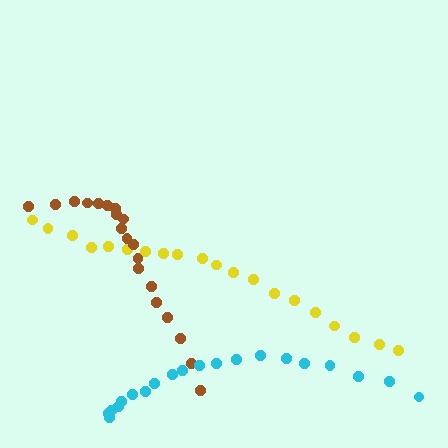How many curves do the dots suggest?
There are 3 distinct paths.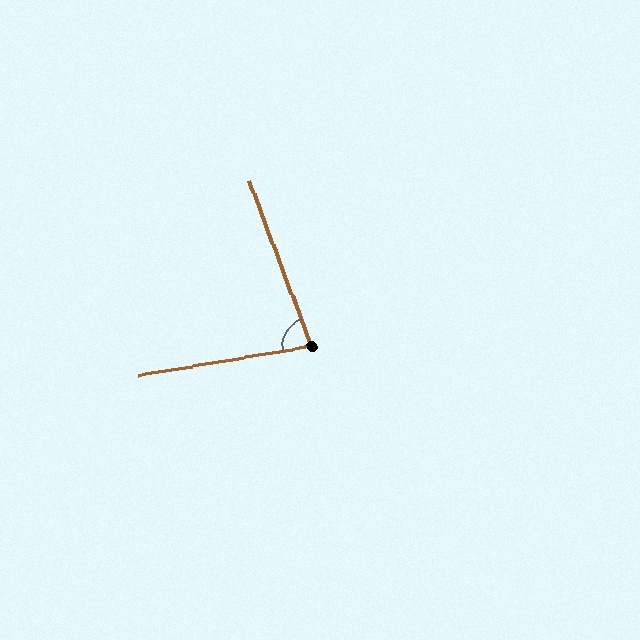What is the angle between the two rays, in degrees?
Approximately 79 degrees.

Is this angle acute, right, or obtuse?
It is acute.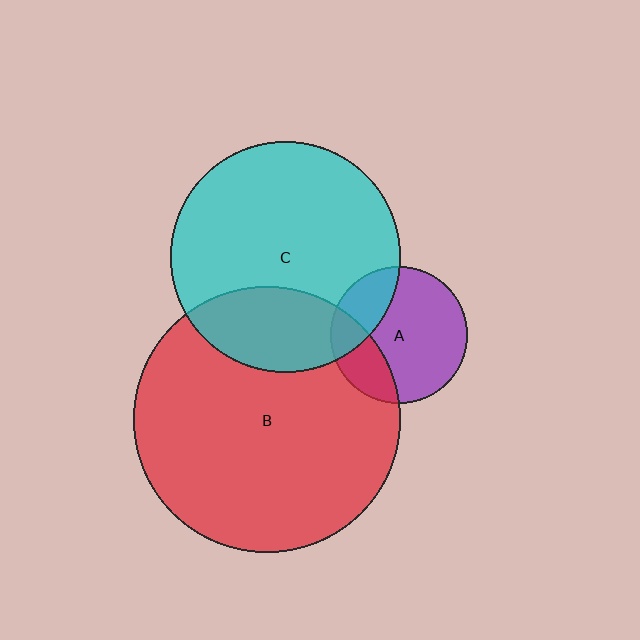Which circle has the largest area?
Circle B (red).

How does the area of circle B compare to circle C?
Approximately 1.3 times.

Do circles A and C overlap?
Yes.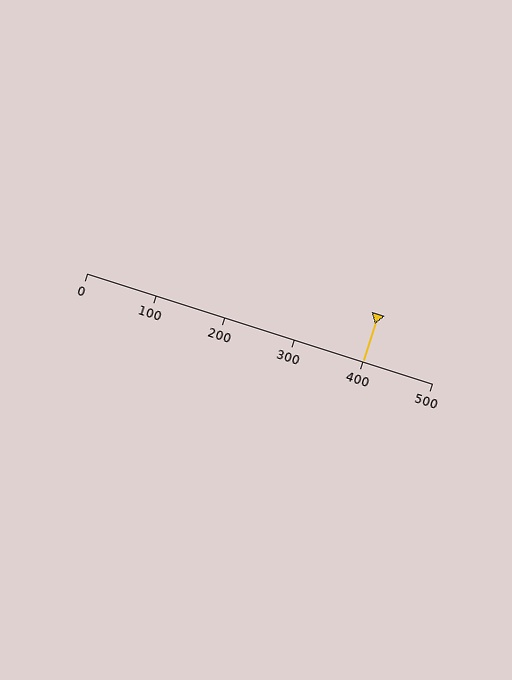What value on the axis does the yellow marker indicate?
The marker indicates approximately 400.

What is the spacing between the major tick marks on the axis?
The major ticks are spaced 100 apart.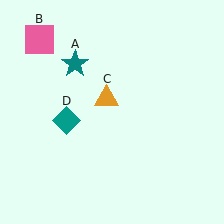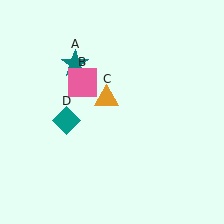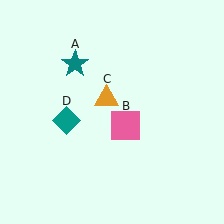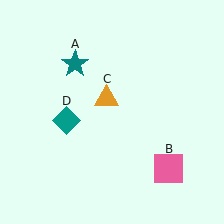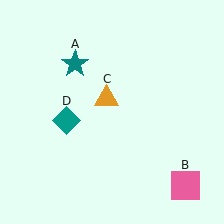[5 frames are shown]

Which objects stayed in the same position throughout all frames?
Teal star (object A) and orange triangle (object C) and teal diamond (object D) remained stationary.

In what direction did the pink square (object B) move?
The pink square (object B) moved down and to the right.